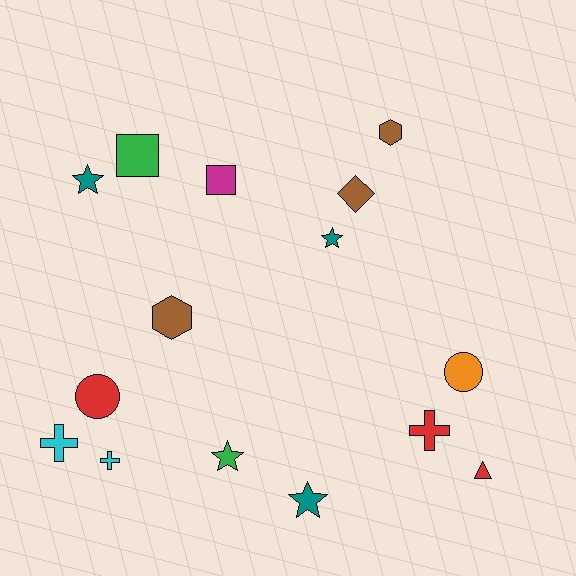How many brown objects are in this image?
There are 3 brown objects.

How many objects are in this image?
There are 15 objects.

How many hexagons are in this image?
There are 2 hexagons.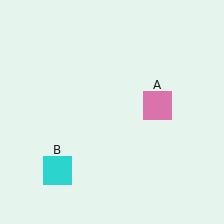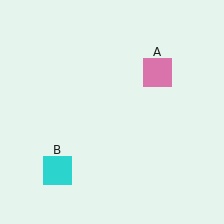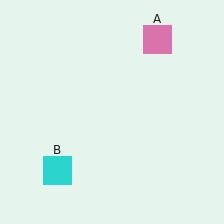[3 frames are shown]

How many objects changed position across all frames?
1 object changed position: pink square (object A).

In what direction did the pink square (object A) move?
The pink square (object A) moved up.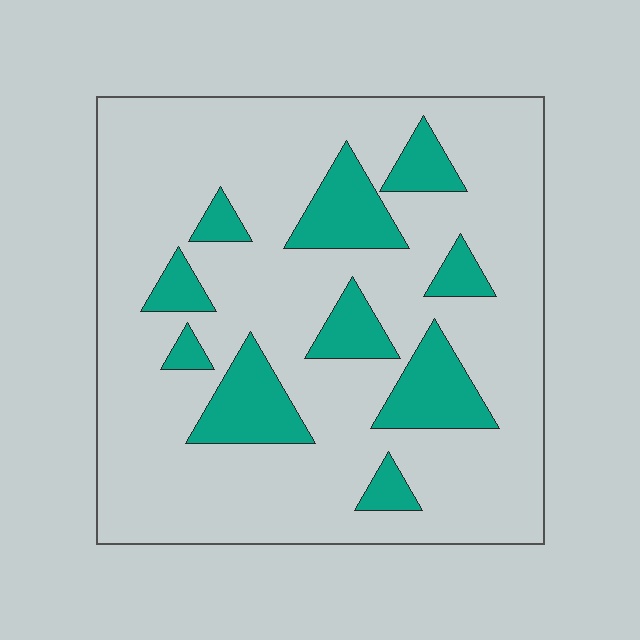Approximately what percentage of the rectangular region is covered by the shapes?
Approximately 20%.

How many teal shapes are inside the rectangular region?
10.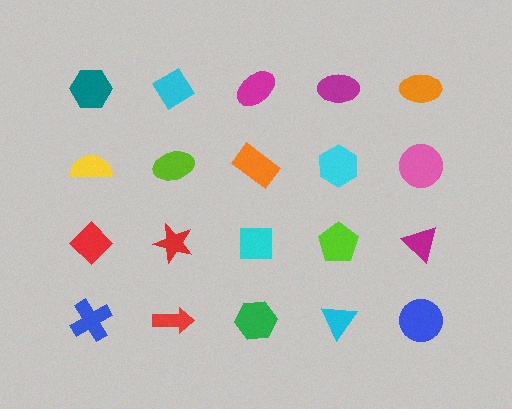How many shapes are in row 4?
5 shapes.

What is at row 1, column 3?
A magenta ellipse.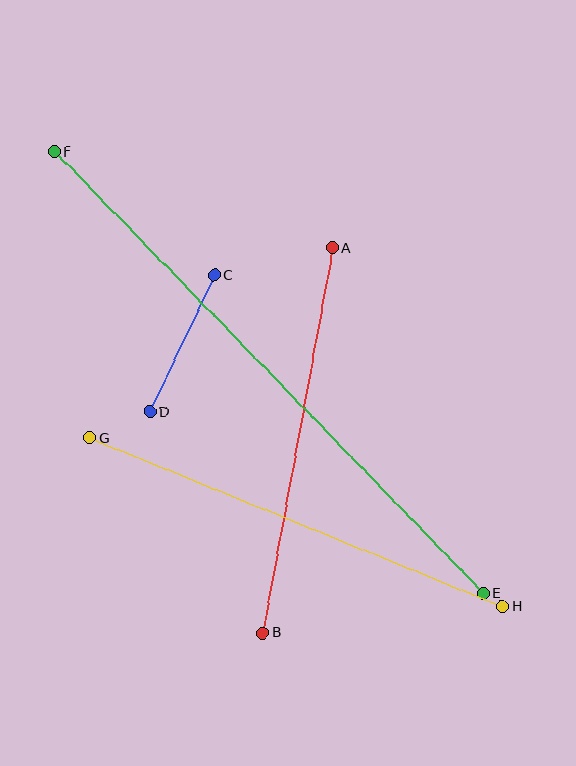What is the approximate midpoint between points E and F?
The midpoint is at approximately (269, 373) pixels.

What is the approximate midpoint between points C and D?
The midpoint is at approximately (182, 344) pixels.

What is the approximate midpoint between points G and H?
The midpoint is at approximately (296, 522) pixels.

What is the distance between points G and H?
The distance is approximately 445 pixels.